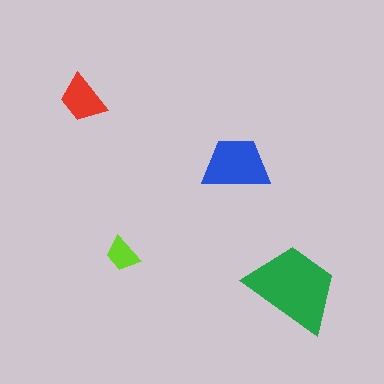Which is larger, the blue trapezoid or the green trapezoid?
The green one.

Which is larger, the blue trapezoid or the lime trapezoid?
The blue one.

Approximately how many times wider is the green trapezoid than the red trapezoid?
About 2 times wider.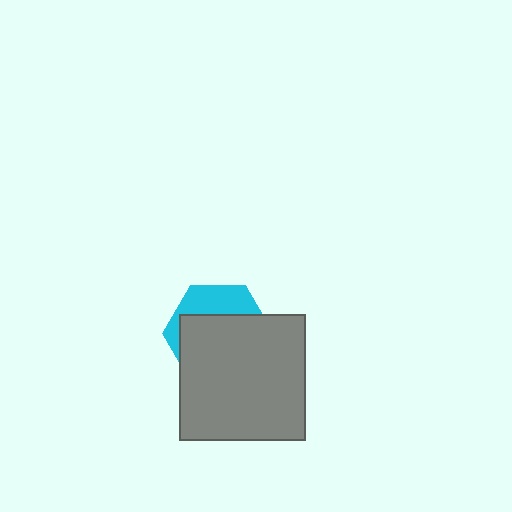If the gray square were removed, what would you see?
You would see the complete cyan hexagon.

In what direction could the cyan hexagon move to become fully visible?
The cyan hexagon could move up. That would shift it out from behind the gray square entirely.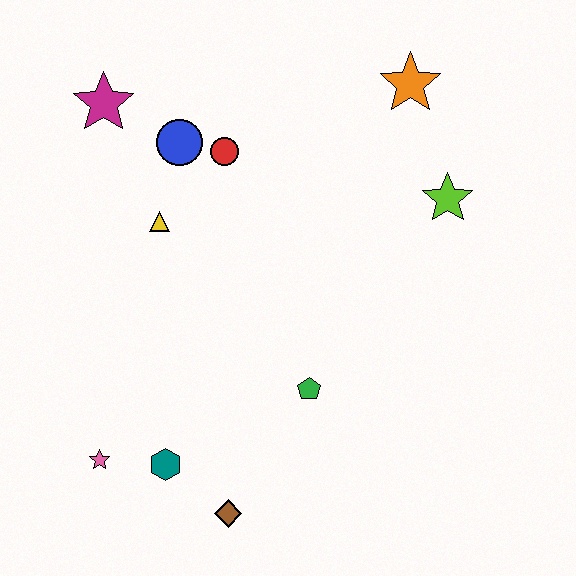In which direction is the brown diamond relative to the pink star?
The brown diamond is to the right of the pink star.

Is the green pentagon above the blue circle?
No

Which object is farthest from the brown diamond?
The orange star is farthest from the brown diamond.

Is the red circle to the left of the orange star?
Yes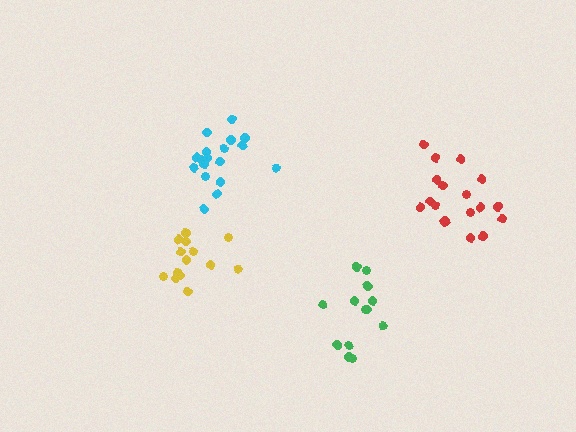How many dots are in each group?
Group 1: 18 dots, Group 2: 14 dots, Group 3: 18 dots, Group 4: 13 dots (63 total).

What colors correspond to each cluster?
The clusters are colored: red, yellow, cyan, green.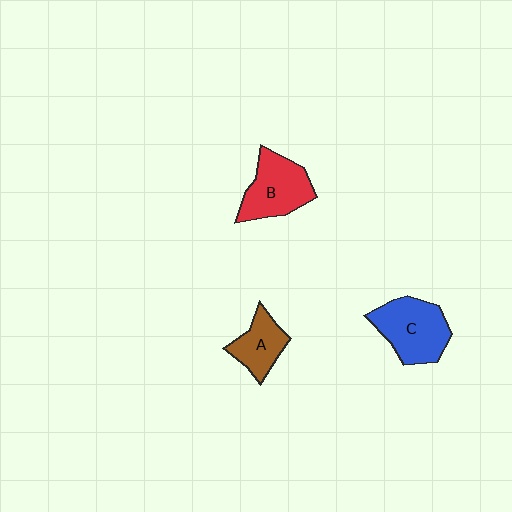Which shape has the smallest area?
Shape A (brown).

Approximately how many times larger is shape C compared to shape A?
Approximately 1.6 times.